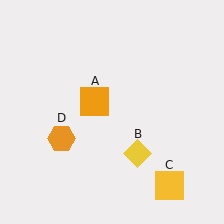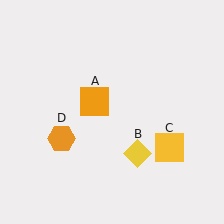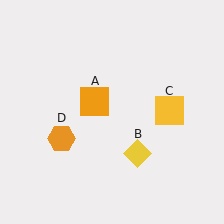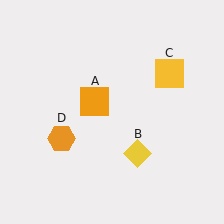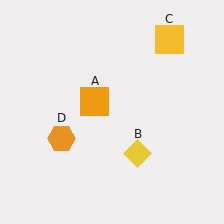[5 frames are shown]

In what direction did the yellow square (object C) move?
The yellow square (object C) moved up.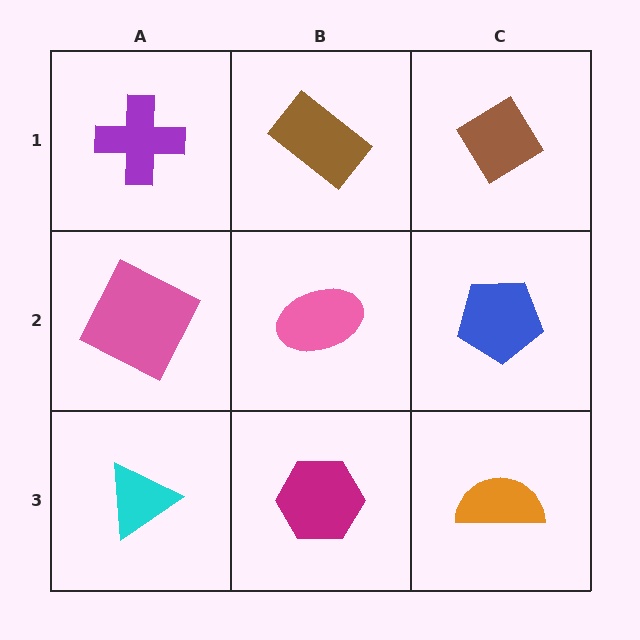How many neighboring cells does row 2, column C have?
3.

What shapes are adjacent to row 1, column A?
A pink square (row 2, column A), a brown rectangle (row 1, column B).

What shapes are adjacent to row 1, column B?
A pink ellipse (row 2, column B), a purple cross (row 1, column A), a brown diamond (row 1, column C).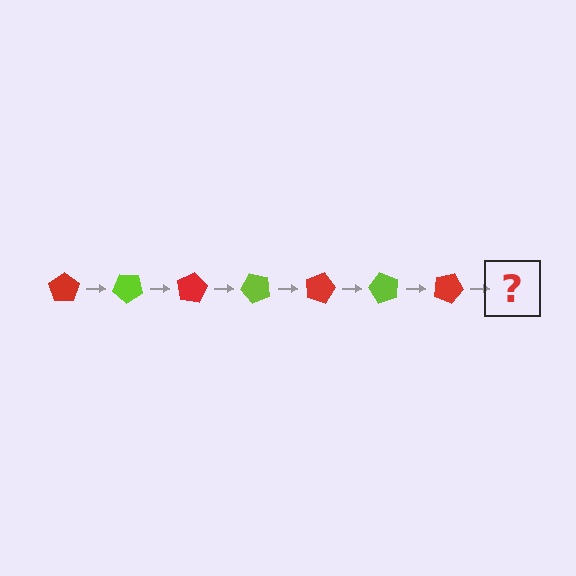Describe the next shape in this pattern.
It should be a lime pentagon, rotated 280 degrees from the start.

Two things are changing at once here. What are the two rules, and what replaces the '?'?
The two rules are that it rotates 40 degrees each step and the color cycles through red and lime. The '?' should be a lime pentagon, rotated 280 degrees from the start.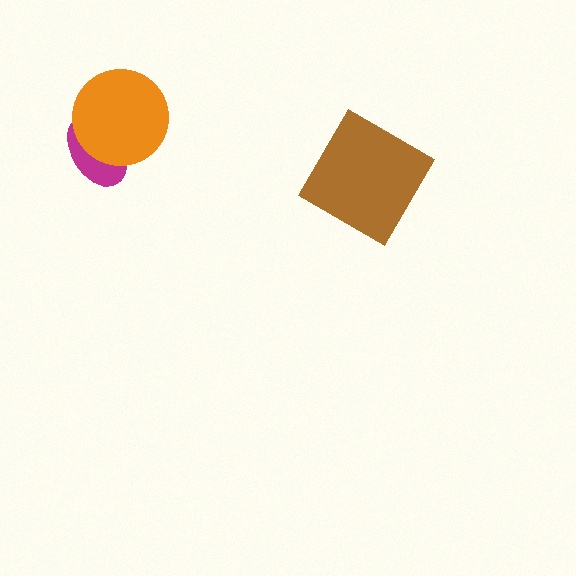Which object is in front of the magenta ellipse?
The orange circle is in front of the magenta ellipse.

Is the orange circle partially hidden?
No, no other shape covers it.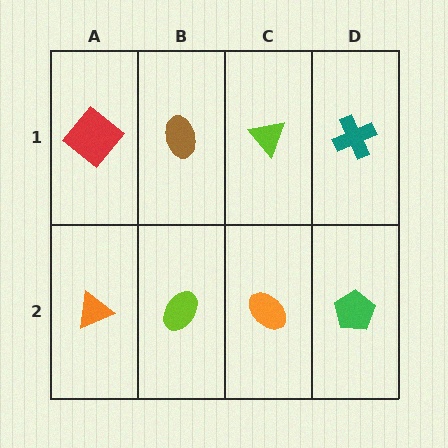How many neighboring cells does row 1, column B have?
3.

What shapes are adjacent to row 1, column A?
An orange triangle (row 2, column A), a brown ellipse (row 1, column B).